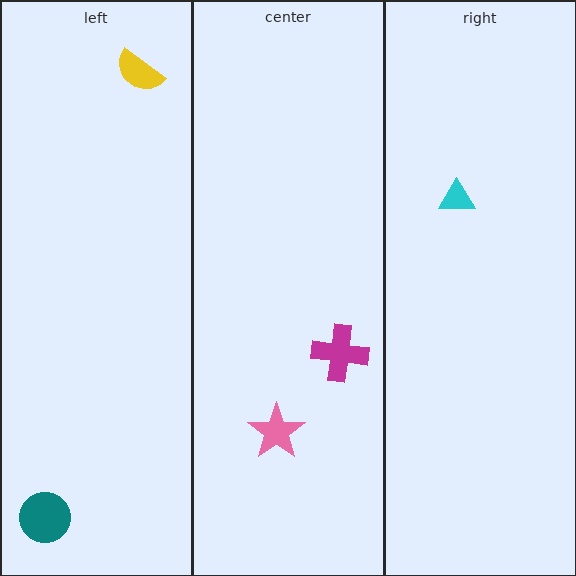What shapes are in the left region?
The yellow semicircle, the teal circle.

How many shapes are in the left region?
2.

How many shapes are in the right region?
1.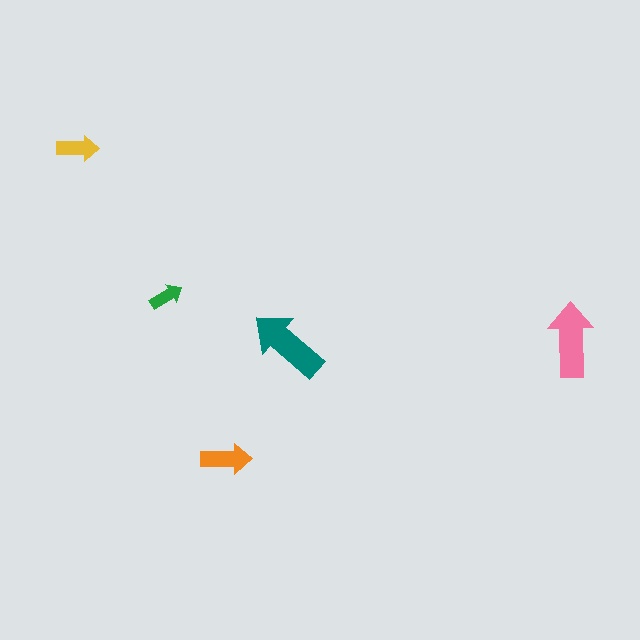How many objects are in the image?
There are 5 objects in the image.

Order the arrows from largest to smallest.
the teal one, the pink one, the orange one, the yellow one, the green one.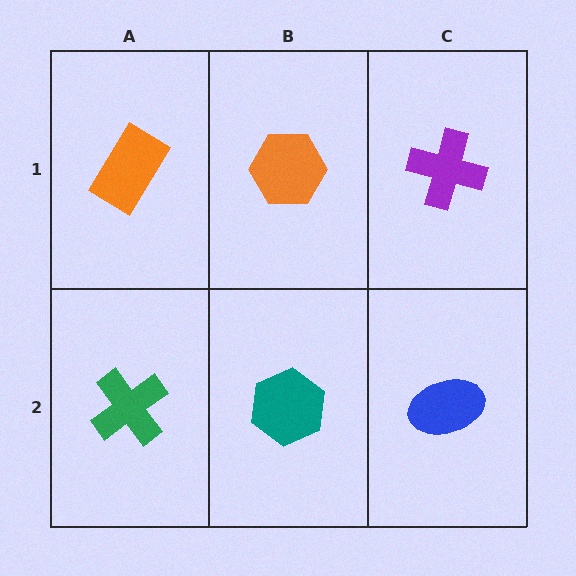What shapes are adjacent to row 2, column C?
A purple cross (row 1, column C), a teal hexagon (row 2, column B).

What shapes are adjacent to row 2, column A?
An orange rectangle (row 1, column A), a teal hexagon (row 2, column B).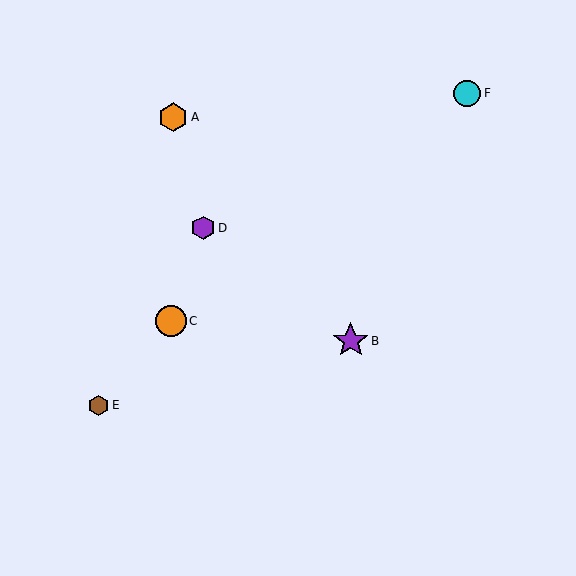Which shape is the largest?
The purple star (labeled B) is the largest.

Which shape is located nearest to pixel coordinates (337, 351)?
The purple star (labeled B) at (351, 341) is nearest to that location.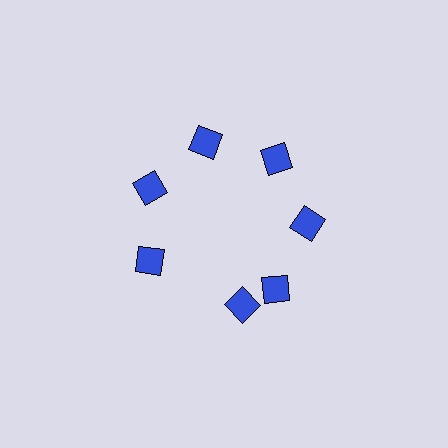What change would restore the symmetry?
The symmetry would be restored by rotating it back into even spacing with its neighbors so that all 7 diamonds sit at equal angles and equal distance from the center.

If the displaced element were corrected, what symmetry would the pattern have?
It would have 7-fold rotational symmetry — the pattern would map onto itself every 51 degrees.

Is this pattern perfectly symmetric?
No. The 7 blue diamonds are arranged in a ring, but one element near the 6 o'clock position is rotated out of alignment along the ring, breaking the 7-fold rotational symmetry.